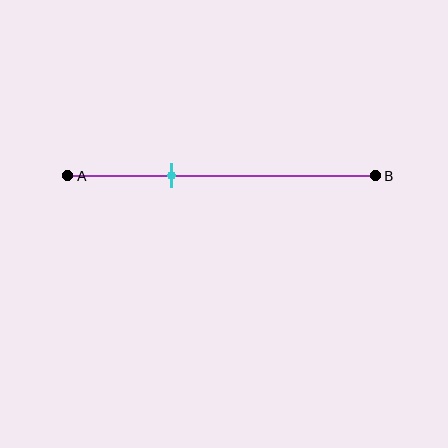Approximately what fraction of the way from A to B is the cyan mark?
The cyan mark is approximately 35% of the way from A to B.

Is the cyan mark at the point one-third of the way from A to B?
Yes, the mark is approximately at the one-third point.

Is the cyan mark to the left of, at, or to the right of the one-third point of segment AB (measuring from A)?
The cyan mark is approximately at the one-third point of segment AB.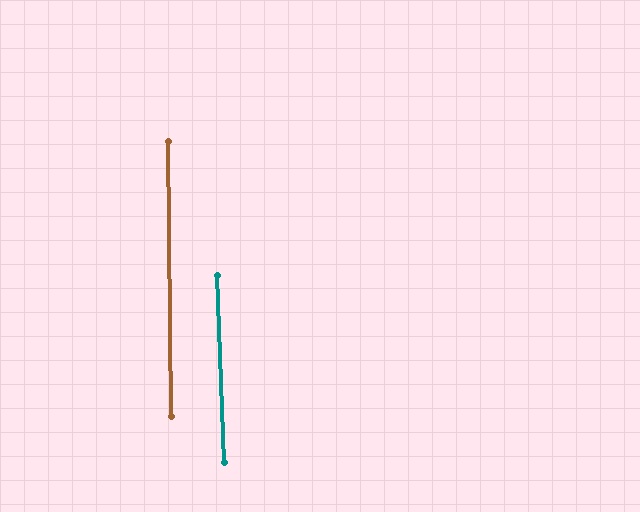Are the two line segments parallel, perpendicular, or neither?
Parallel — their directions differ by only 1.5°.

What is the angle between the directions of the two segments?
Approximately 1 degree.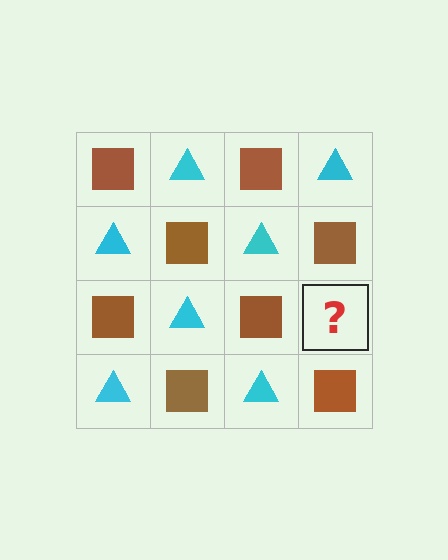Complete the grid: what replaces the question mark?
The question mark should be replaced with a cyan triangle.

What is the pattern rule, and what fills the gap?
The rule is that it alternates brown square and cyan triangle in a checkerboard pattern. The gap should be filled with a cyan triangle.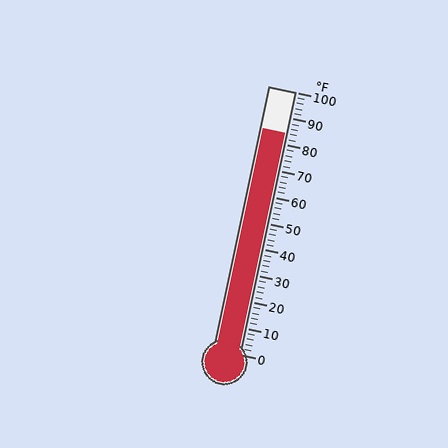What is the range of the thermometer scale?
The thermometer scale ranges from 0°F to 100°F.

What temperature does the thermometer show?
The thermometer shows approximately 84°F.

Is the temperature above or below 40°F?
The temperature is above 40°F.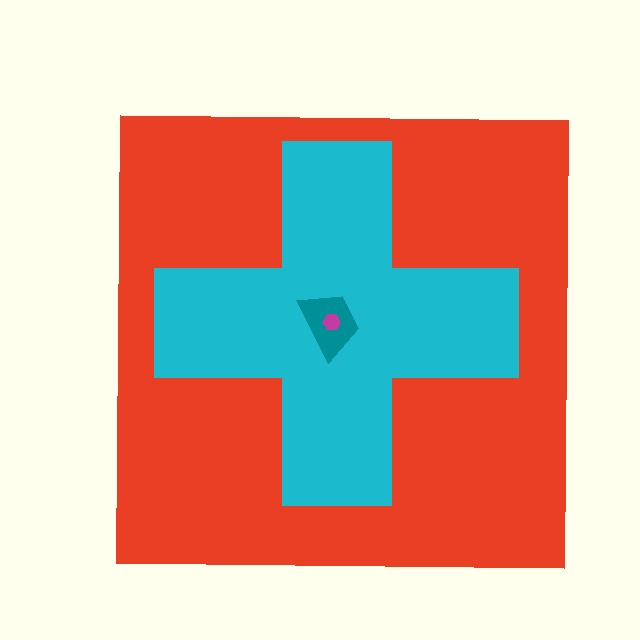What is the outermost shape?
The red square.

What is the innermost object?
The magenta hexagon.